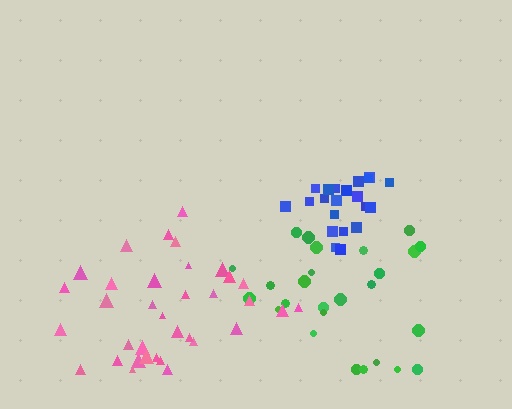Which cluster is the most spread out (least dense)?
Green.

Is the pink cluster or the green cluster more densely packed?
Pink.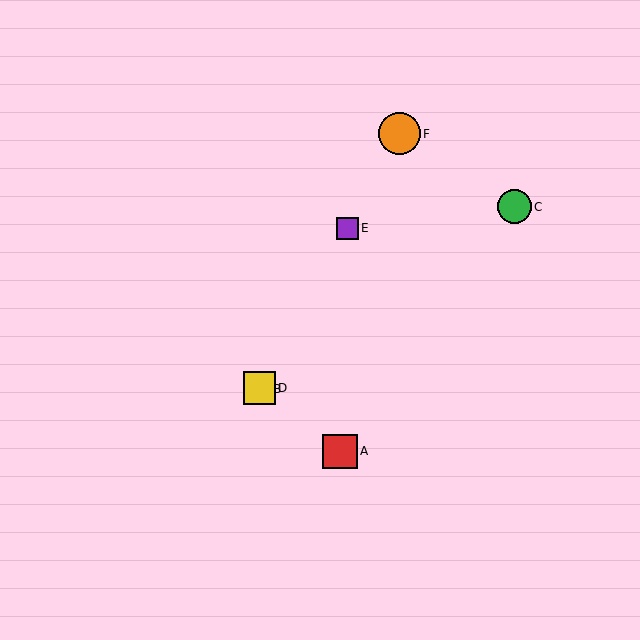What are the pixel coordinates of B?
Object B is at (259, 389).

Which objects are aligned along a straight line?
Objects B, D, E, F are aligned along a straight line.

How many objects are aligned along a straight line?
4 objects (B, D, E, F) are aligned along a straight line.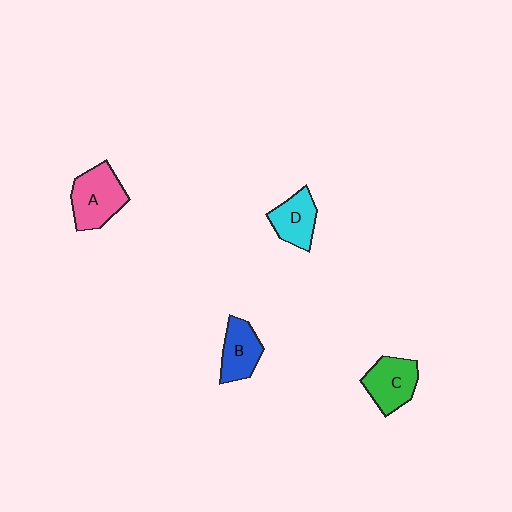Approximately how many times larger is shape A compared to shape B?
Approximately 1.3 times.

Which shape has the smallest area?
Shape D (cyan).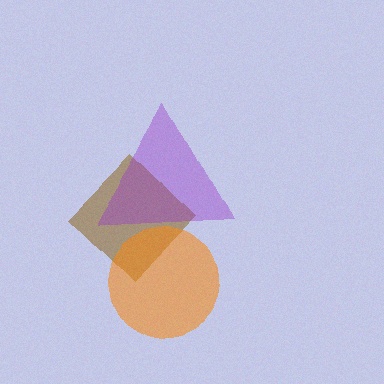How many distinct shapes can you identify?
There are 3 distinct shapes: a brown diamond, a purple triangle, an orange circle.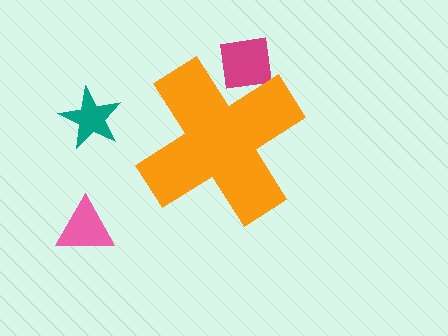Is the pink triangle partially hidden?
No, the pink triangle is fully visible.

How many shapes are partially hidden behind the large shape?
1 shape is partially hidden.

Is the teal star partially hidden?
No, the teal star is fully visible.